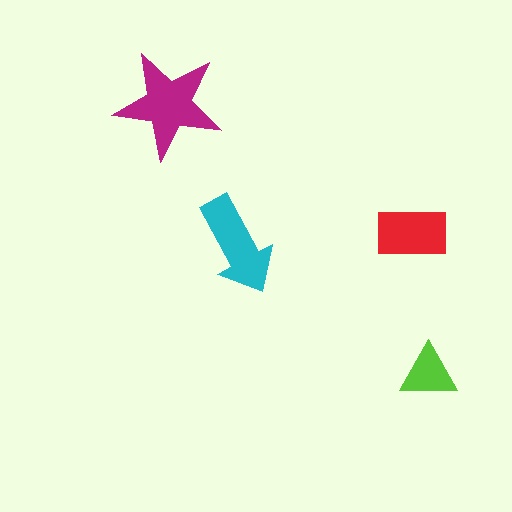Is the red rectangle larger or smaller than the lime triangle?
Larger.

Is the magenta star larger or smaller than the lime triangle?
Larger.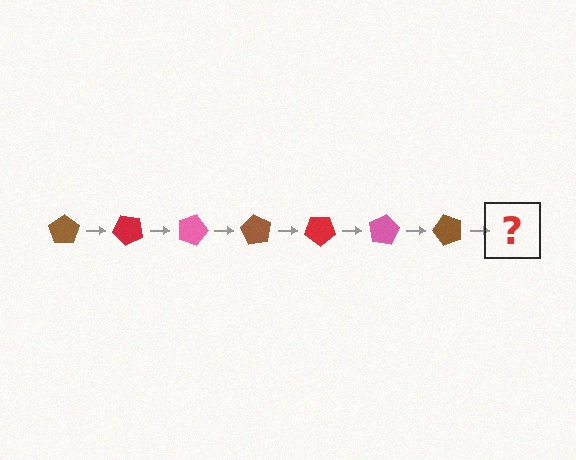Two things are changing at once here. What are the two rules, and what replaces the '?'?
The two rules are that it rotates 45 degrees each step and the color cycles through brown, red, and pink. The '?' should be a red pentagon, rotated 315 degrees from the start.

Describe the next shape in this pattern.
It should be a red pentagon, rotated 315 degrees from the start.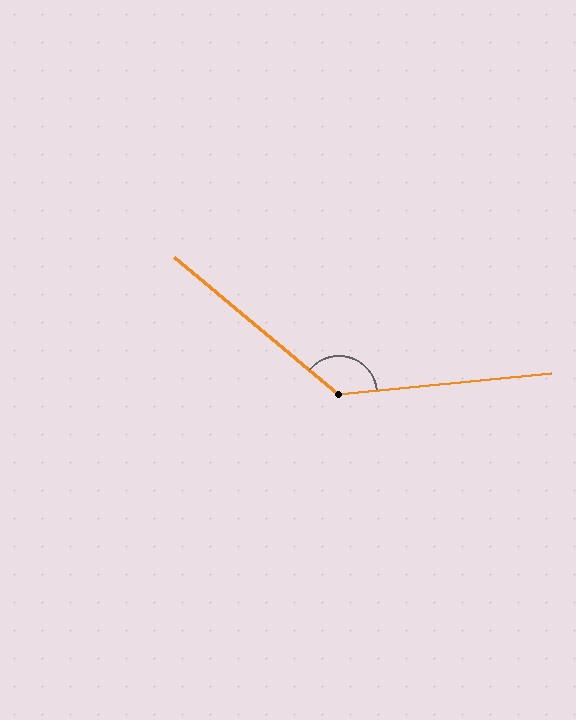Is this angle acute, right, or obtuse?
It is obtuse.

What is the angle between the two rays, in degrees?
Approximately 135 degrees.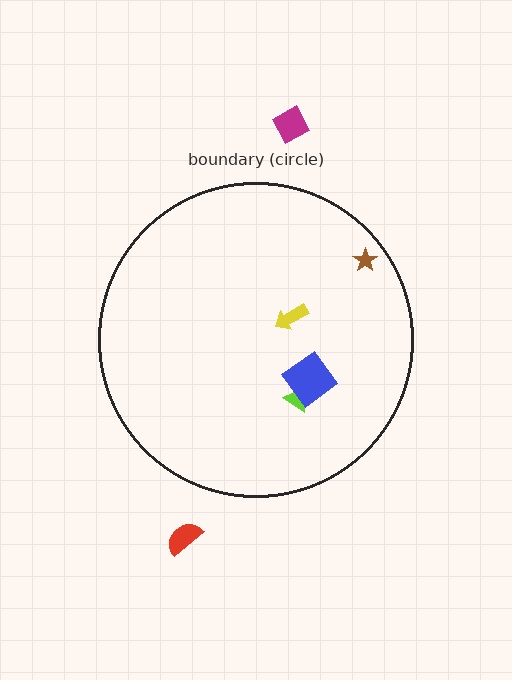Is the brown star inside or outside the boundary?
Inside.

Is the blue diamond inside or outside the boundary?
Inside.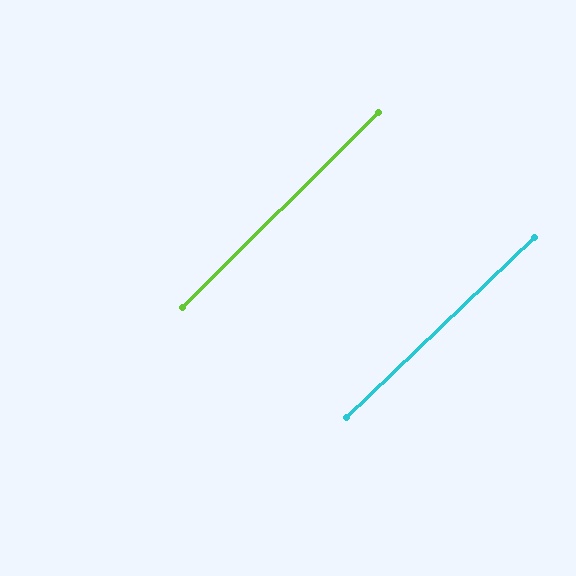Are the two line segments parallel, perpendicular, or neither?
Parallel — their directions differ by only 1.1°.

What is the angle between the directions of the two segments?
Approximately 1 degree.